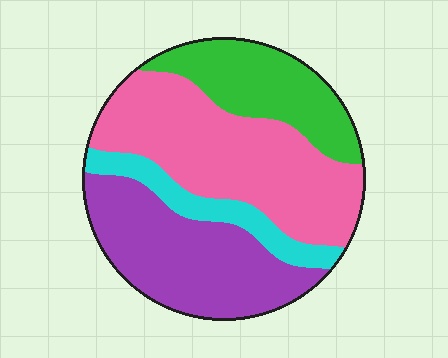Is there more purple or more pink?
Pink.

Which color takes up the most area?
Pink, at roughly 40%.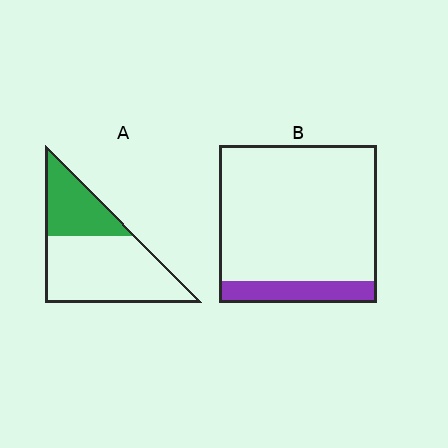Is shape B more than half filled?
No.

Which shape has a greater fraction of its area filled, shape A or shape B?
Shape A.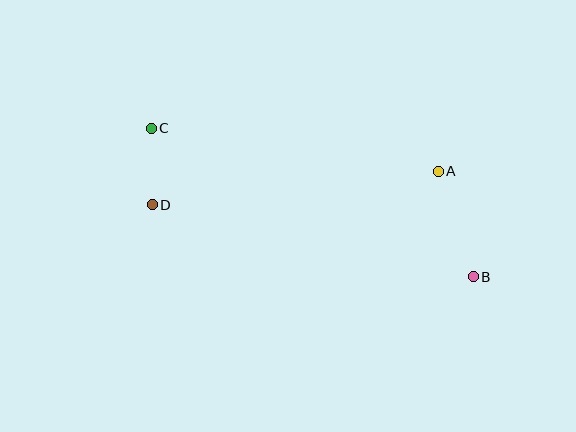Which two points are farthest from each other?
Points B and C are farthest from each other.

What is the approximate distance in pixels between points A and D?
The distance between A and D is approximately 288 pixels.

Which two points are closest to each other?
Points C and D are closest to each other.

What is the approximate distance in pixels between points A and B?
The distance between A and B is approximately 111 pixels.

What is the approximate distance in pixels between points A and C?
The distance between A and C is approximately 290 pixels.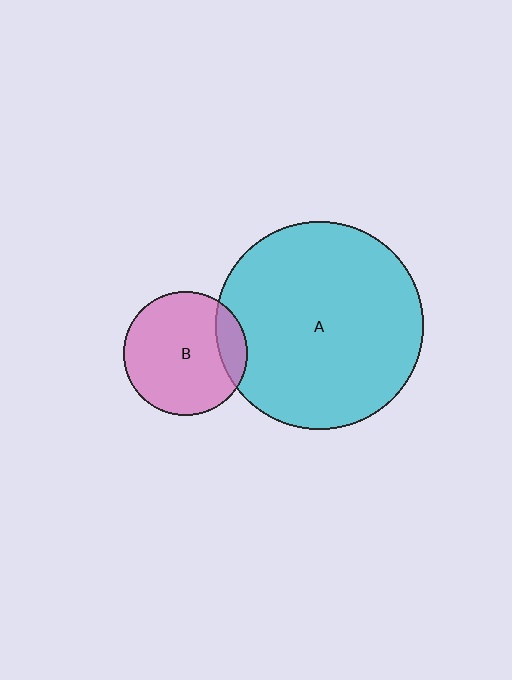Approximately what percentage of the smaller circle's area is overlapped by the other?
Approximately 15%.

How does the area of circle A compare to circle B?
Approximately 2.8 times.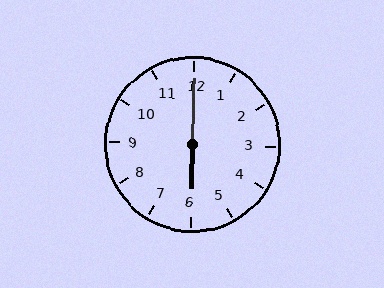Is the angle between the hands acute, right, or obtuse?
It is obtuse.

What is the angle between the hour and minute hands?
Approximately 180 degrees.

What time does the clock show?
6:00.